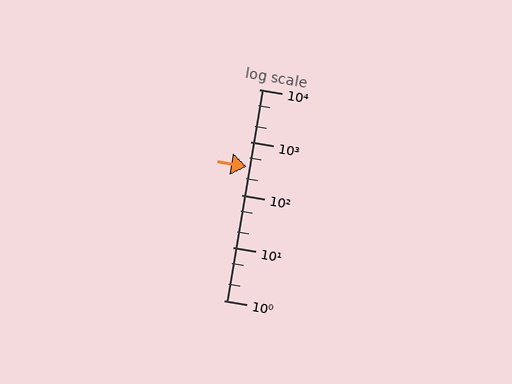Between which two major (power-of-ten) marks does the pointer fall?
The pointer is between 100 and 1000.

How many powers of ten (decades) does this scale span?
The scale spans 4 decades, from 1 to 10000.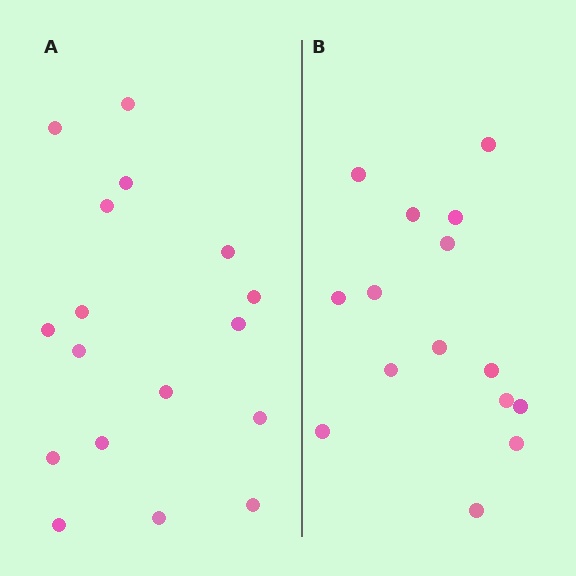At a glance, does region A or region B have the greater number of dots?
Region A (the left region) has more dots.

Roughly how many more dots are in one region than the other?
Region A has just a few more — roughly 2 or 3 more dots than region B.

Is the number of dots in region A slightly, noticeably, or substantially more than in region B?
Region A has only slightly more — the two regions are fairly close. The ratio is roughly 1.1 to 1.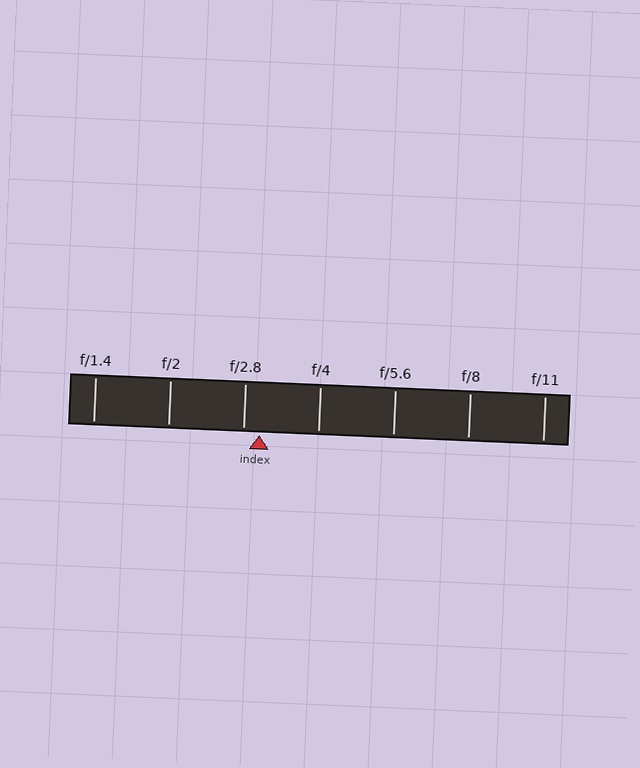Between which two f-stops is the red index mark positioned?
The index mark is between f/2.8 and f/4.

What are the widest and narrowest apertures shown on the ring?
The widest aperture shown is f/1.4 and the narrowest is f/11.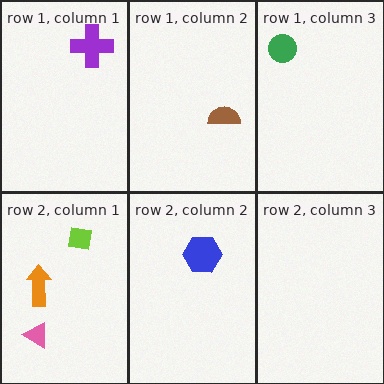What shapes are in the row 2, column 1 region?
The lime square, the orange arrow, the pink triangle.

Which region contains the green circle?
The row 1, column 3 region.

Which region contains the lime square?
The row 2, column 1 region.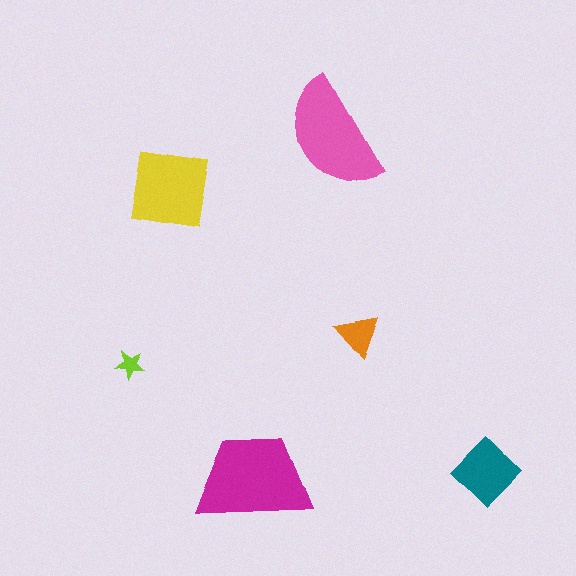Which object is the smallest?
The lime star.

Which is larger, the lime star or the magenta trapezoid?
The magenta trapezoid.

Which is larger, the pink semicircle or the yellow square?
The pink semicircle.